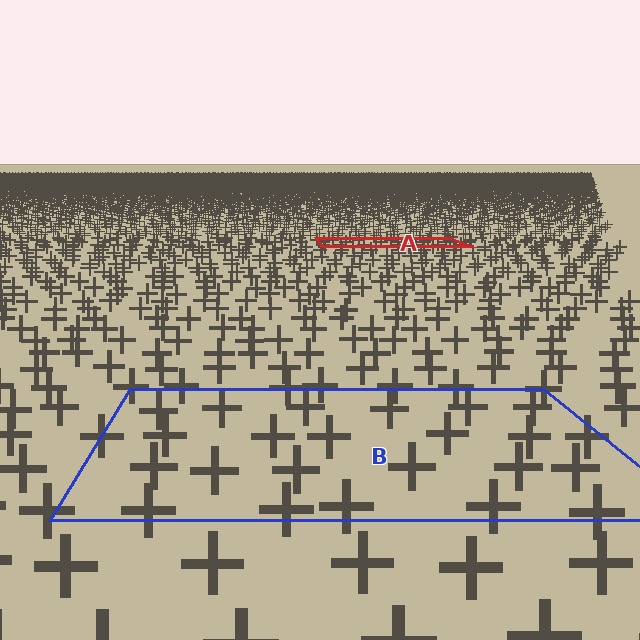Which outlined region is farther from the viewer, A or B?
Region A is farther from the viewer — the texture elements inside it appear smaller and more densely packed.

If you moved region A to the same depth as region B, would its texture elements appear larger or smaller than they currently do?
They would appear larger. At a closer depth, the same texture elements are projected at a bigger on-screen size.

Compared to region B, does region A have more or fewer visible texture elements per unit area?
Region A has more texture elements per unit area — they are packed more densely because it is farther away.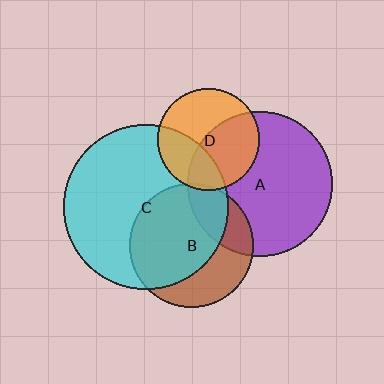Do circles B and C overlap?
Yes.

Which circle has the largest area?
Circle C (cyan).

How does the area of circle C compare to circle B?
Approximately 1.8 times.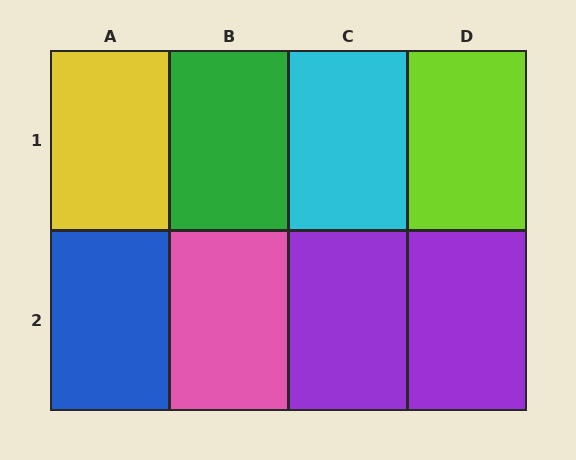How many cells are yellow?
1 cell is yellow.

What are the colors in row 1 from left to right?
Yellow, green, cyan, lime.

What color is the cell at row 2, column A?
Blue.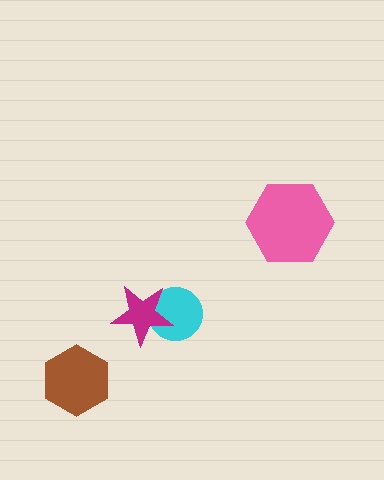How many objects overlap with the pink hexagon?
0 objects overlap with the pink hexagon.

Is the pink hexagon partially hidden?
No, no other shape covers it.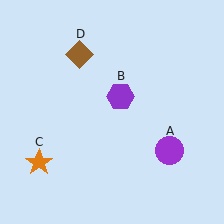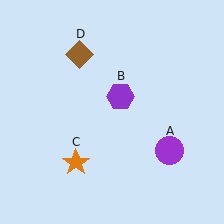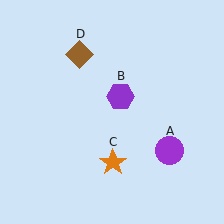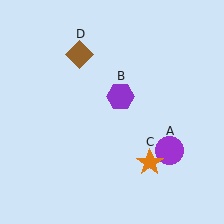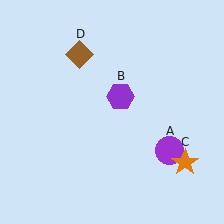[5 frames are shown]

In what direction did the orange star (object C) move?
The orange star (object C) moved right.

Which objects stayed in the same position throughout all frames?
Purple circle (object A) and purple hexagon (object B) and brown diamond (object D) remained stationary.